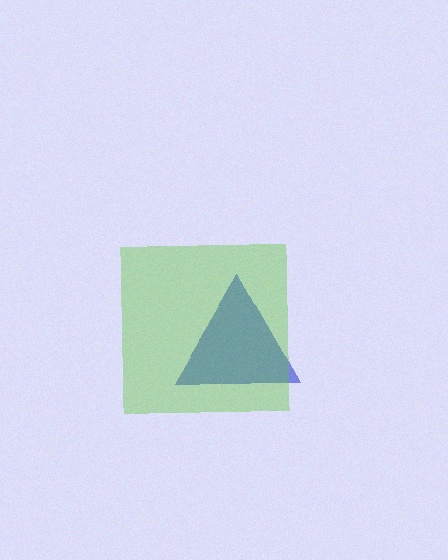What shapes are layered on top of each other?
The layered shapes are: a blue triangle, a lime square.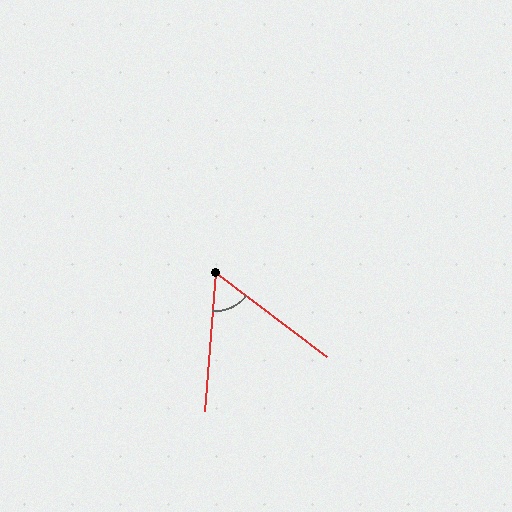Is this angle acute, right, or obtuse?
It is acute.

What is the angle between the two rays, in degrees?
Approximately 57 degrees.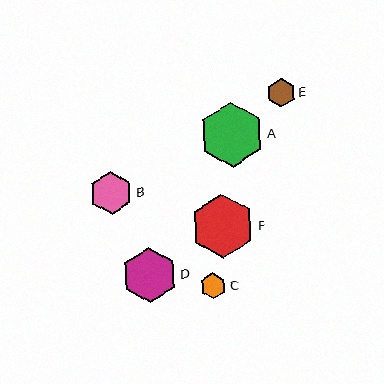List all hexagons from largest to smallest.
From largest to smallest: A, F, D, B, E, C.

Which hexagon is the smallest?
Hexagon C is the smallest with a size of approximately 26 pixels.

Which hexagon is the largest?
Hexagon A is the largest with a size of approximately 65 pixels.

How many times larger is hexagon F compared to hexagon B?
Hexagon F is approximately 1.5 times the size of hexagon B.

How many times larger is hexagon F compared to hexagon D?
Hexagon F is approximately 1.1 times the size of hexagon D.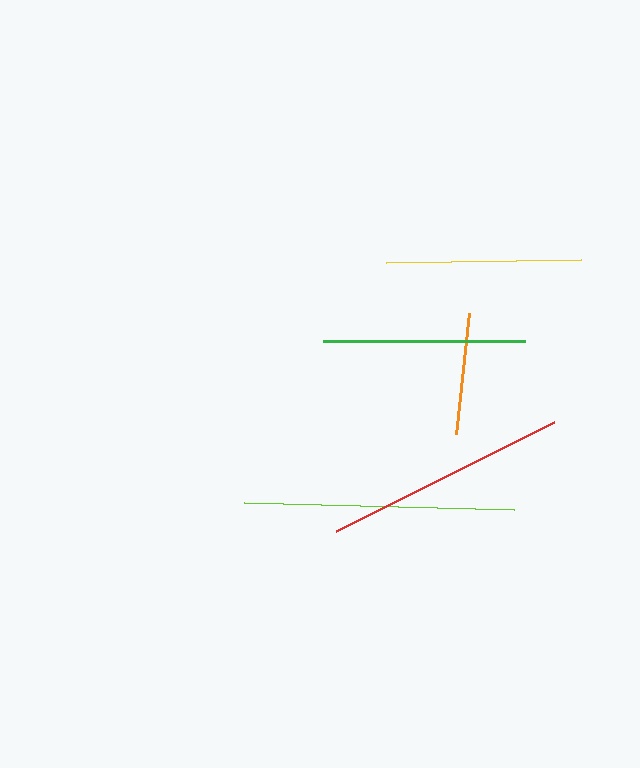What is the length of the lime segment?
The lime segment is approximately 270 pixels long.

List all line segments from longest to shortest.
From longest to shortest: lime, red, green, yellow, orange.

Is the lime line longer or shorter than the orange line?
The lime line is longer than the orange line.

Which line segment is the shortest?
The orange line is the shortest at approximately 122 pixels.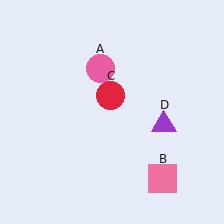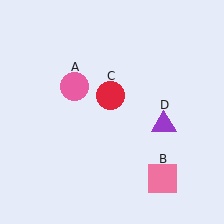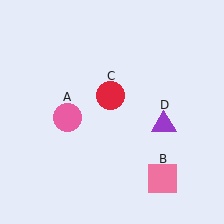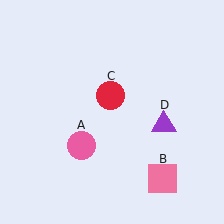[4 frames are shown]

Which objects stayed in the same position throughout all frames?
Pink square (object B) and red circle (object C) and purple triangle (object D) remained stationary.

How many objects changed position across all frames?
1 object changed position: pink circle (object A).